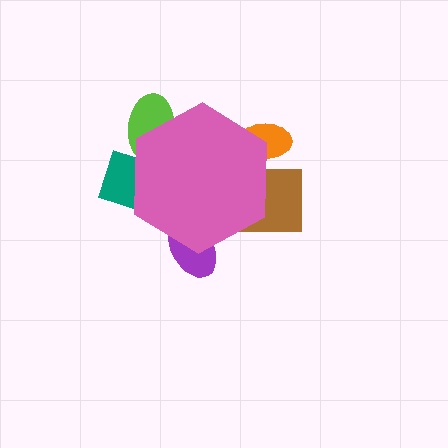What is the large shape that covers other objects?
A pink hexagon.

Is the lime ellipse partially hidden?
Yes, the lime ellipse is partially hidden behind the pink hexagon.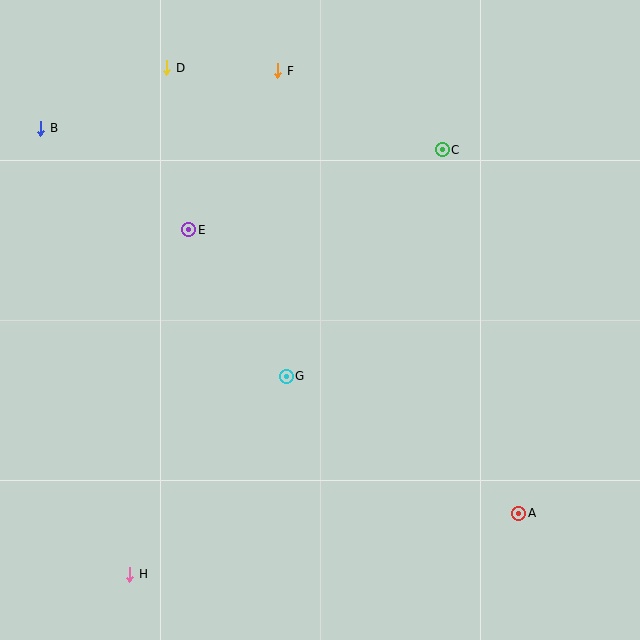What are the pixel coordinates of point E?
Point E is at (189, 230).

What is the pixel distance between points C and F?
The distance between C and F is 183 pixels.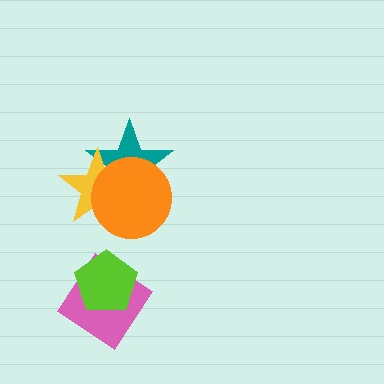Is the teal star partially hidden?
Yes, it is partially covered by another shape.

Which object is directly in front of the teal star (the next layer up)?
The yellow star is directly in front of the teal star.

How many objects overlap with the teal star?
2 objects overlap with the teal star.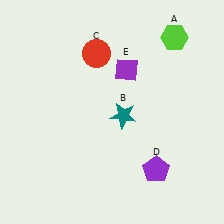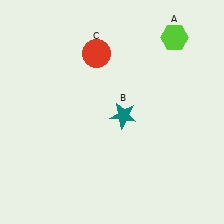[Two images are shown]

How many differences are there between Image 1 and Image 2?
There are 2 differences between the two images.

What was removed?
The purple pentagon (D), the purple diamond (E) were removed in Image 2.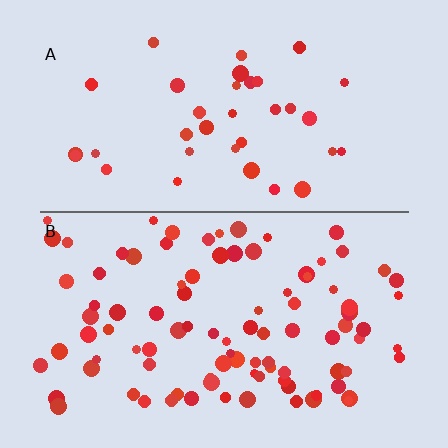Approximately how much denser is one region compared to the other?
Approximately 2.7× — region B over region A.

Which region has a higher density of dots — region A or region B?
B (the bottom).